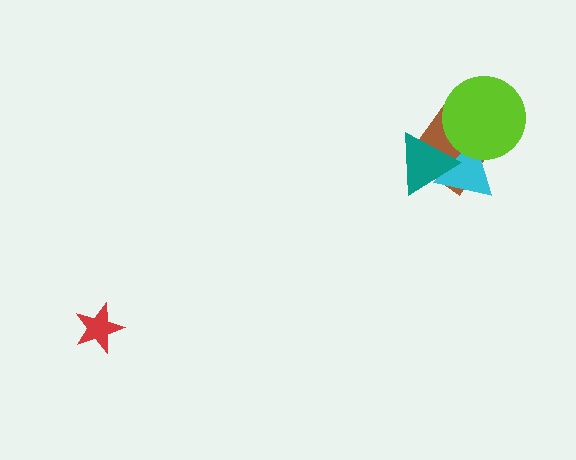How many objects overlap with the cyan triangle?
3 objects overlap with the cyan triangle.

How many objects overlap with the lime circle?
2 objects overlap with the lime circle.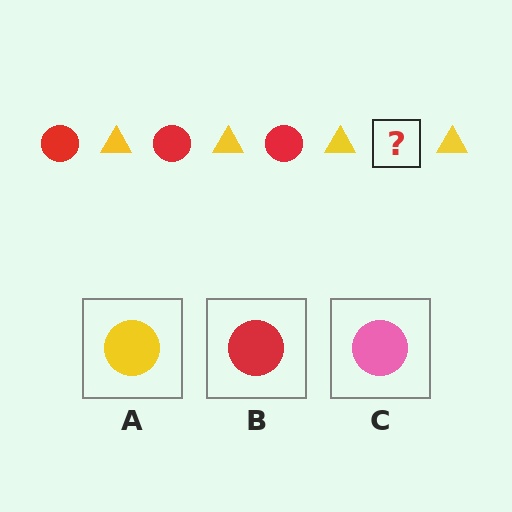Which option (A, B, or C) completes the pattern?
B.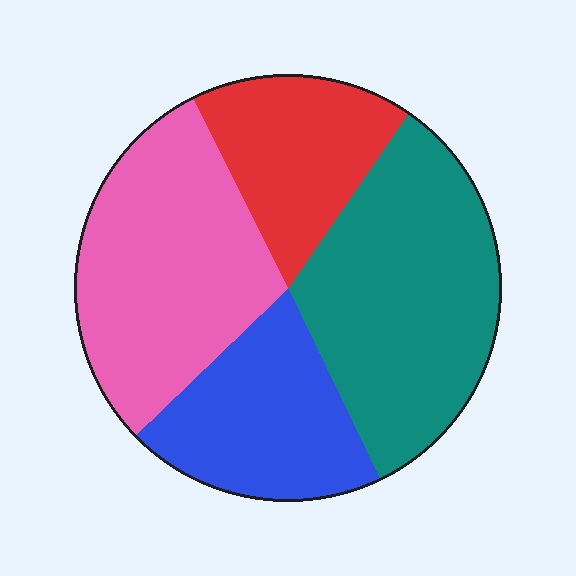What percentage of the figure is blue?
Blue takes up between a sixth and a third of the figure.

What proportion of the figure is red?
Red covers about 15% of the figure.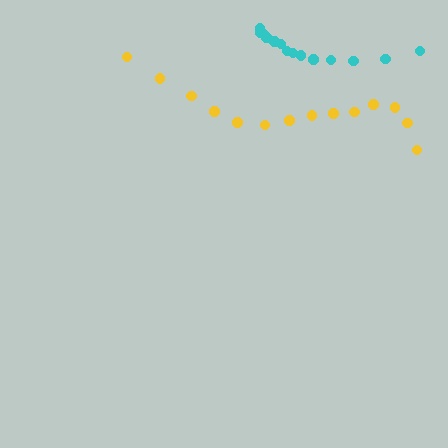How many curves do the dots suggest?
There are 2 distinct paths.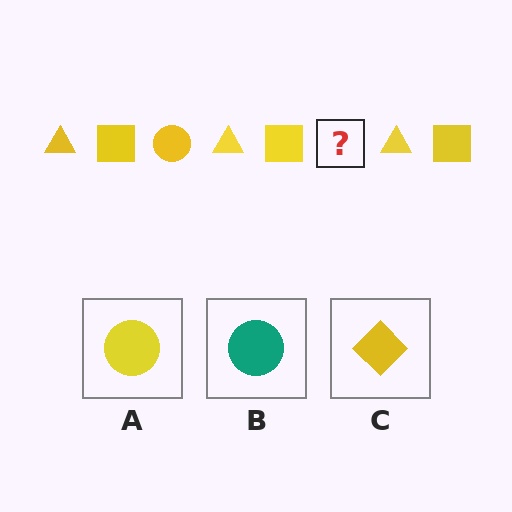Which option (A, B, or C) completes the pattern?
A.